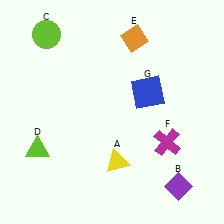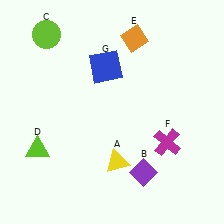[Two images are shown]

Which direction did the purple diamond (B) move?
The purple diamond (B) moved left.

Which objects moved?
The objects that moved are: the purple diamond (B), the blue square (G).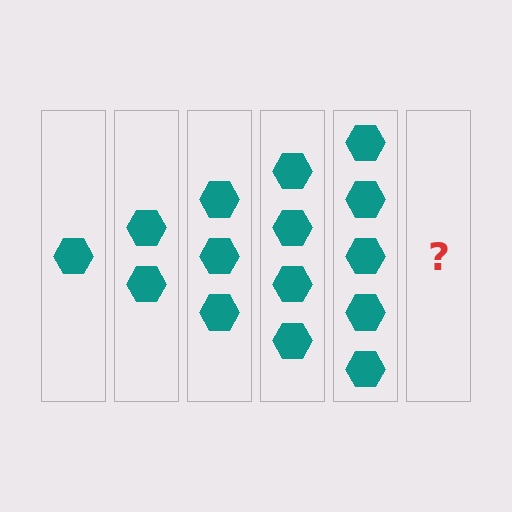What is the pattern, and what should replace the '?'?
The pattern is that each step adds one more hexagon. The '?' should be 6 hexagons.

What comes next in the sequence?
The next element should be 6 hexagons.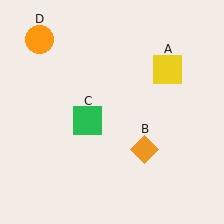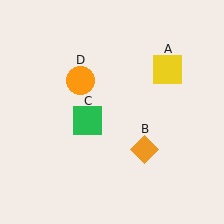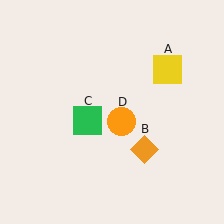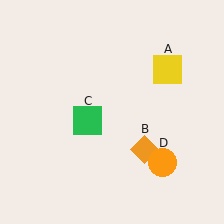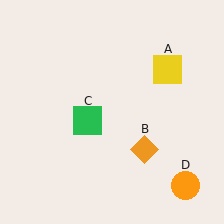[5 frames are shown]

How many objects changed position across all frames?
1 object changed position: orange circle (object D).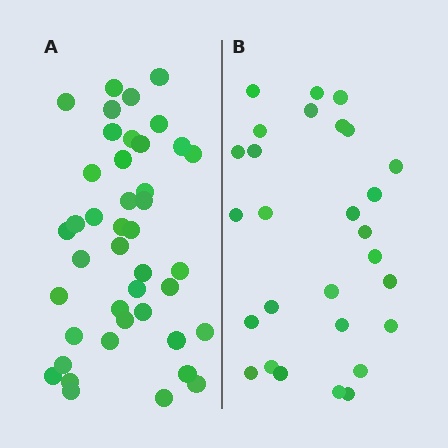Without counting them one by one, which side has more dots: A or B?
Region A (the left region) has more dots.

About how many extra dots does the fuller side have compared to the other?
Region A has approximately 15 more dots than region B.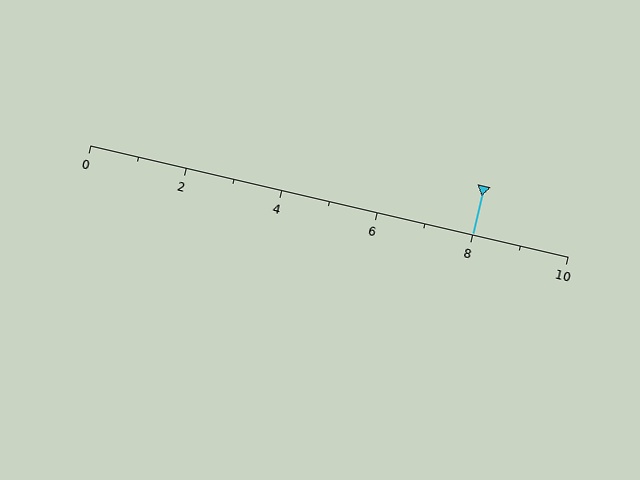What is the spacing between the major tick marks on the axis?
The major ticks are spaced 2 apart.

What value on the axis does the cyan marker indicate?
The marker indicates approximately 8.